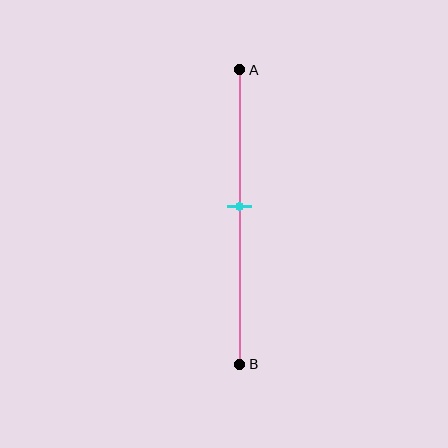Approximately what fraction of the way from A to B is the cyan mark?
The cyan mark is approximately 45% of the way from A to B.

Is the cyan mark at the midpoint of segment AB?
No, the mark is at about 45% from A, not at the 50% midpoint.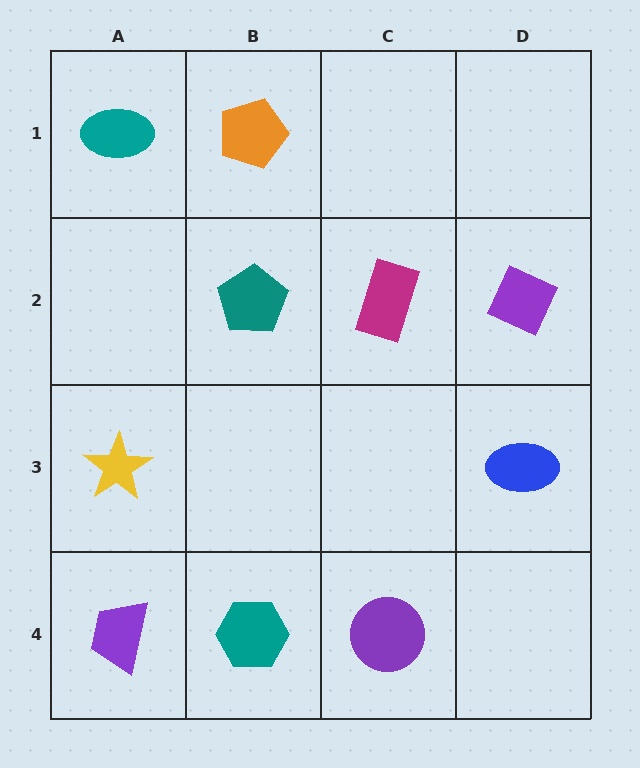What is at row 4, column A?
A purple trapezoid.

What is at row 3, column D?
A blue ellipse.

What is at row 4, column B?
A teal hexagon.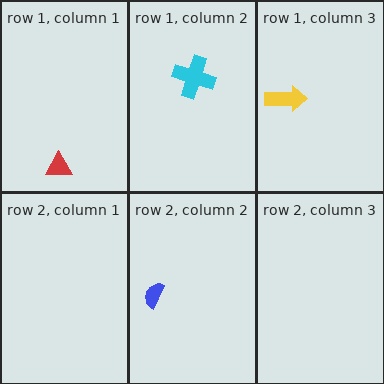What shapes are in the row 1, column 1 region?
The red triangle.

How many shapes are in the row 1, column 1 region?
1.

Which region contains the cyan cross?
The row 1, column 2 region.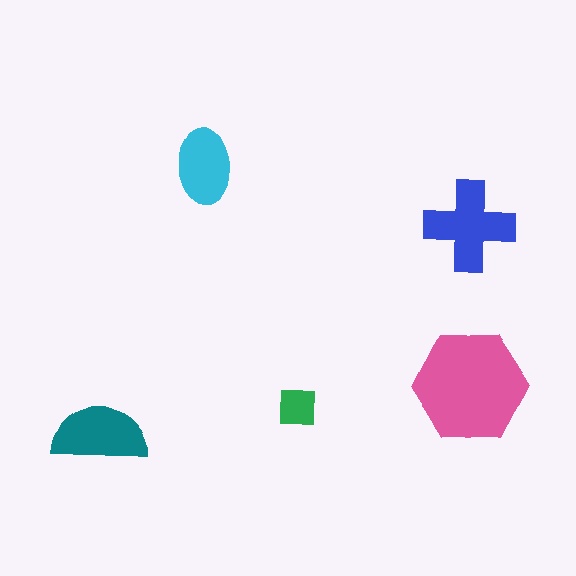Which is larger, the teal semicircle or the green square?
The teal semicircle.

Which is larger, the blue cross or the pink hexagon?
The pink hexagon.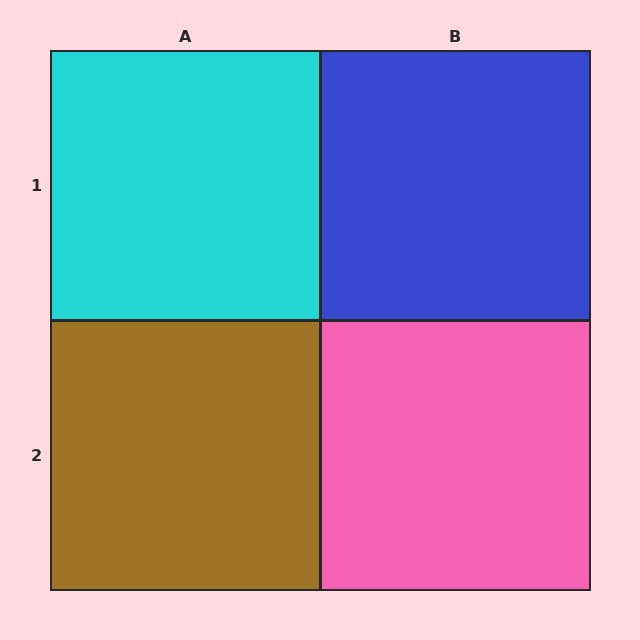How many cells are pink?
1 cell is pink.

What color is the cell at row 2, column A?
Brown.